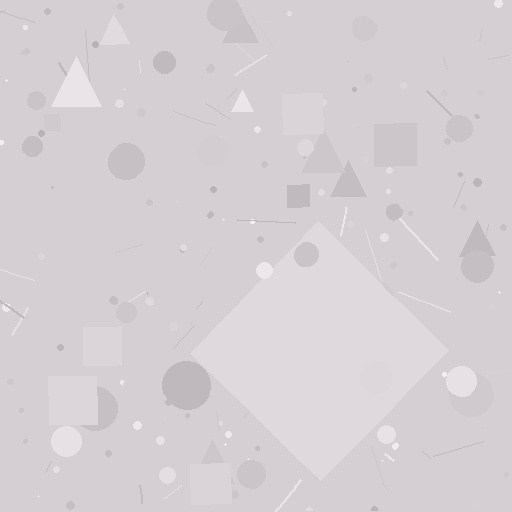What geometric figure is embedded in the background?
A diamond is embedded in the background.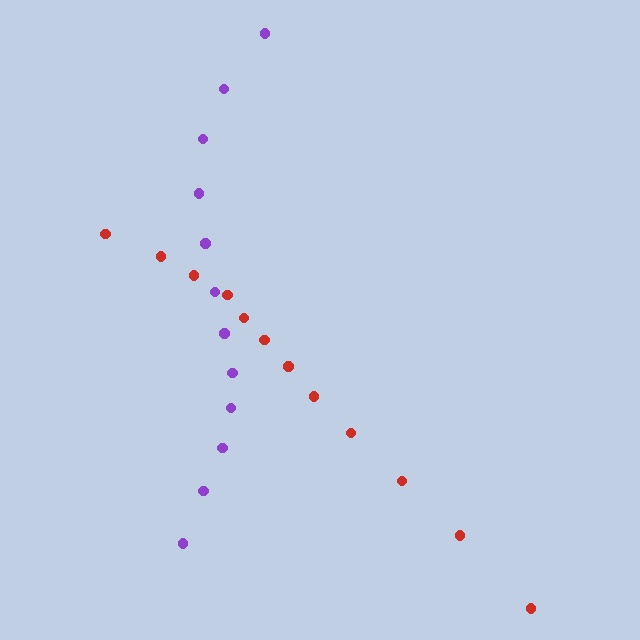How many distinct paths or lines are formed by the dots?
There are 2 distinct paths.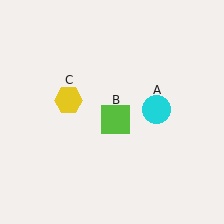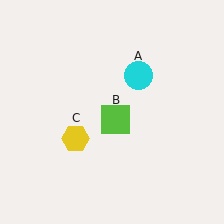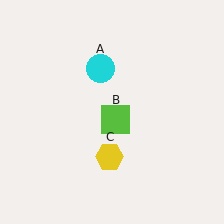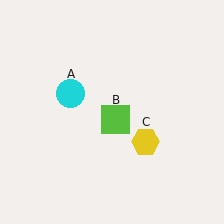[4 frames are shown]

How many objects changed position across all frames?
2 objects changed position: cyan circle (object A), yellow hexagon (object C).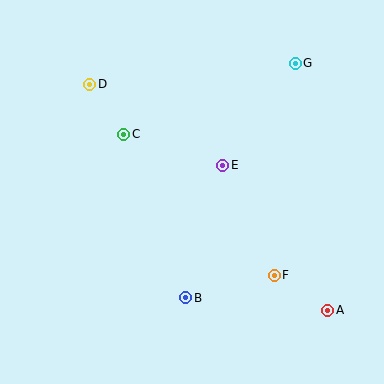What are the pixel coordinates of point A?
Point A is at (328, 310).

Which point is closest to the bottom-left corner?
Point B is closest to the bottom-left corner.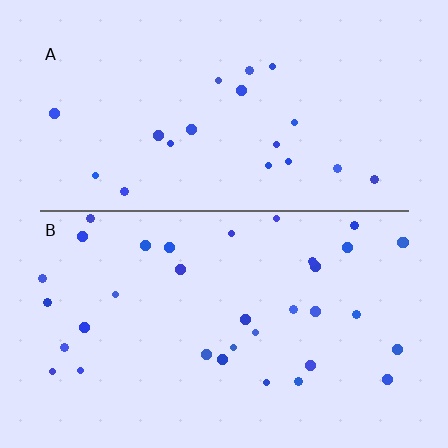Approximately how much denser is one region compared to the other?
Approximately 1.8× — region B over region A.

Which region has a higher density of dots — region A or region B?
B (the bottom).